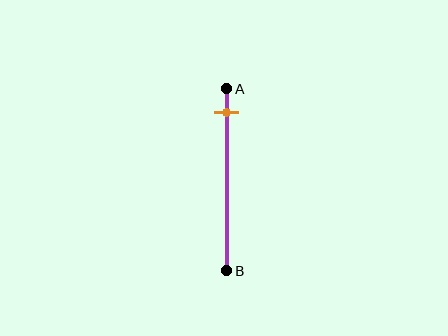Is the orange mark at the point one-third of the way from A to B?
No, the mark is at about 15% from A, not at the 33% one-third point.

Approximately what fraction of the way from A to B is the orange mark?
The orange mark is approximately 15% of the way from A to B.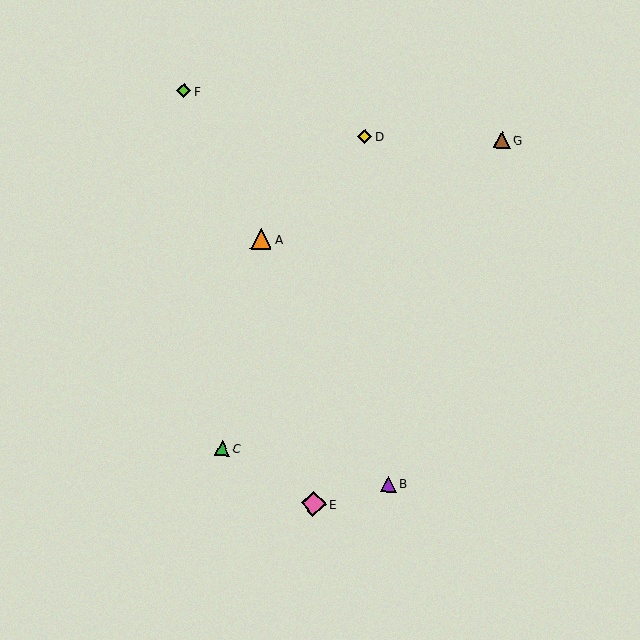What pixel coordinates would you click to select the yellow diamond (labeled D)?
Click at (365, 136) to select the yellow diamond D.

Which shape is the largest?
The pink diamond (labeled E) is the largest.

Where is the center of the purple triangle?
The center of the purple triangle is at (388, 484).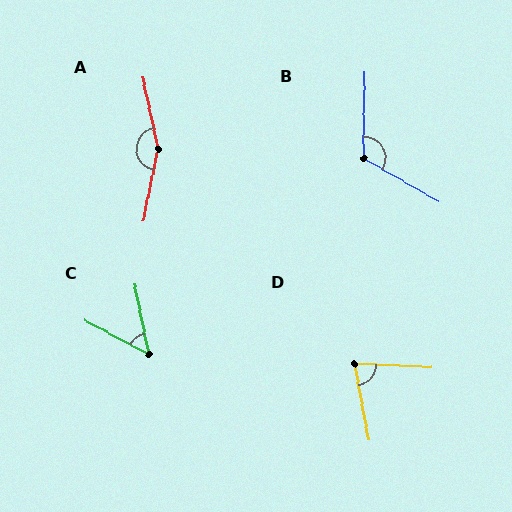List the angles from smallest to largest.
C (51°), D (77°), B (119°), A (157°).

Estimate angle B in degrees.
Approximately 119 degrees.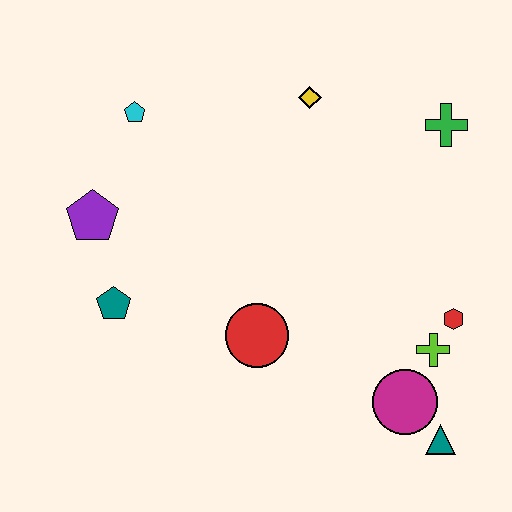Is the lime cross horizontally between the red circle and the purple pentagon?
No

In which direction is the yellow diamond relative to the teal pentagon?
The yellow diamond is above the teal pentagon.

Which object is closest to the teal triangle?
The magenta circle is closest to the teal triangle.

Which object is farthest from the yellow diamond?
The teal triangle is farthest from the yellow diamond.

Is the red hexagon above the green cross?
No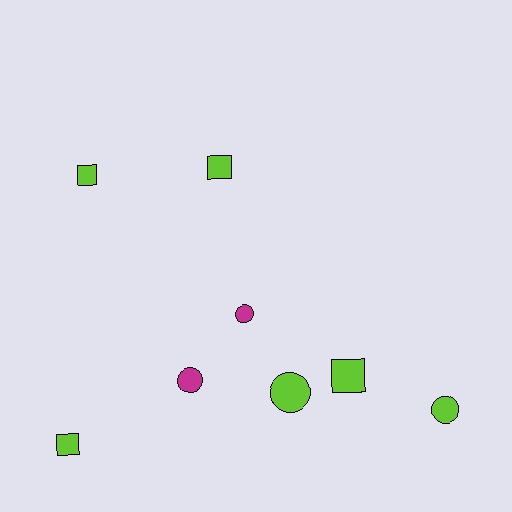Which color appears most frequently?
Lime, with 6 objects.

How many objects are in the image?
There are 8 objects.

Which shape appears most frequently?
Circle, with 4 objects.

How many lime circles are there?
There are 2 lime circles.